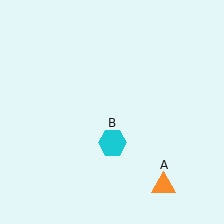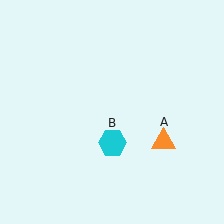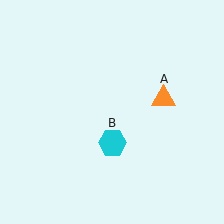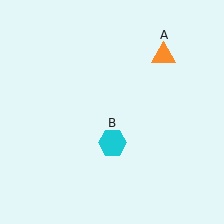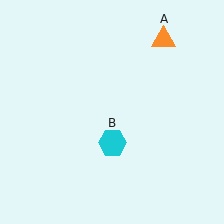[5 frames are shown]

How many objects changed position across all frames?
1 object changed position: orange triangle (object A).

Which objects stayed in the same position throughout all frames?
Cyan hexagon (object B) remained stationary.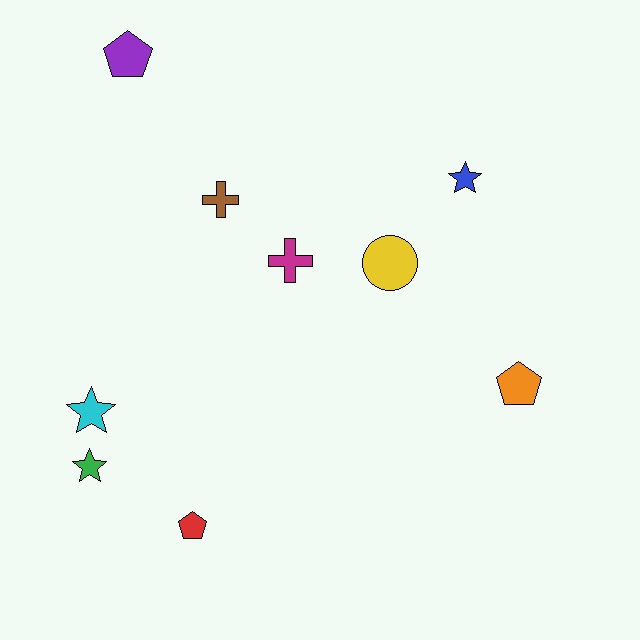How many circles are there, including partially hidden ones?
There is 1 circle.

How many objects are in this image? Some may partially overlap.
There are 9 objects.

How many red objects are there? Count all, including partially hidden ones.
There is 1 red object.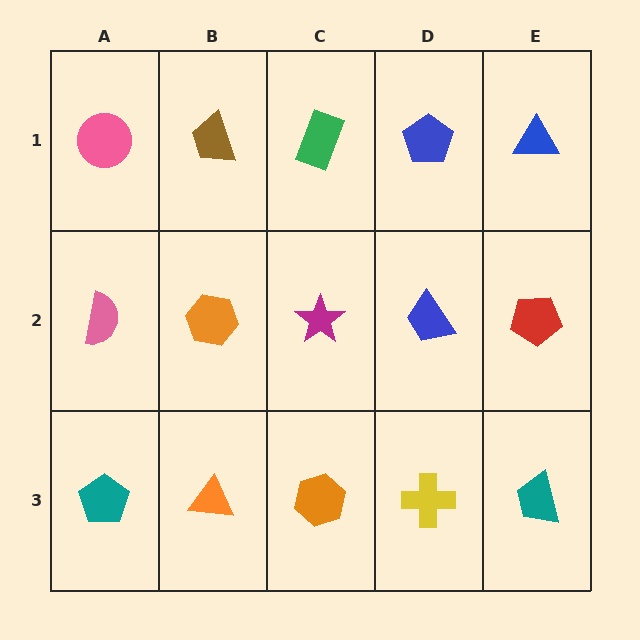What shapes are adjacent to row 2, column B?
A brown trapezoid (row 1, column B), an orange triangle (row 3, column B), a pink semicircle (row 2, column A), a magenta star (row 2, column C).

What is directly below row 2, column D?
A yellow cross.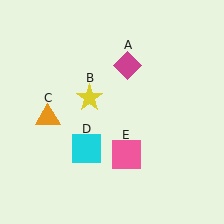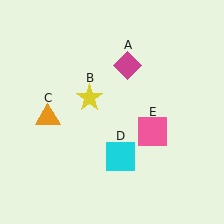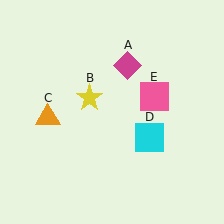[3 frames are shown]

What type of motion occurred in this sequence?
The cyan square (object D), pink square (object E) rotated counterclockwise around the center of the scene.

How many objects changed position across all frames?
2 objects changed position: cyan square (object D), pink square (object E).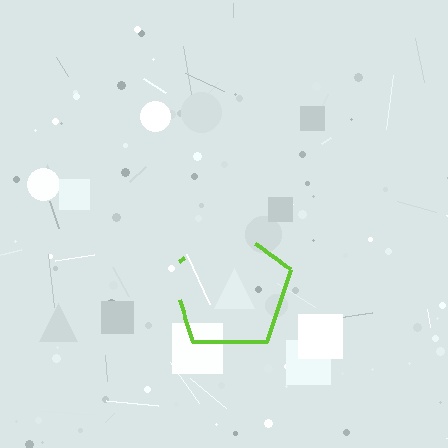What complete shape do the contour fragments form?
The contour fragments form a pentagon.